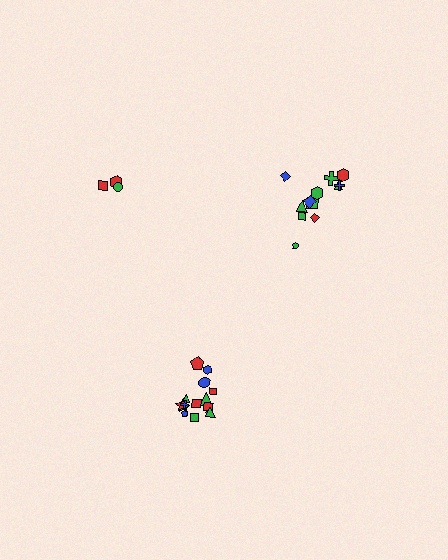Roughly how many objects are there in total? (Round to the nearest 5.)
Roughly 30 objects in total.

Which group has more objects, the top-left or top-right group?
The top-right group.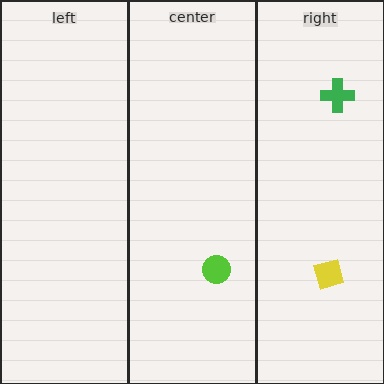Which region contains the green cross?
The right region.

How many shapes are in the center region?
1.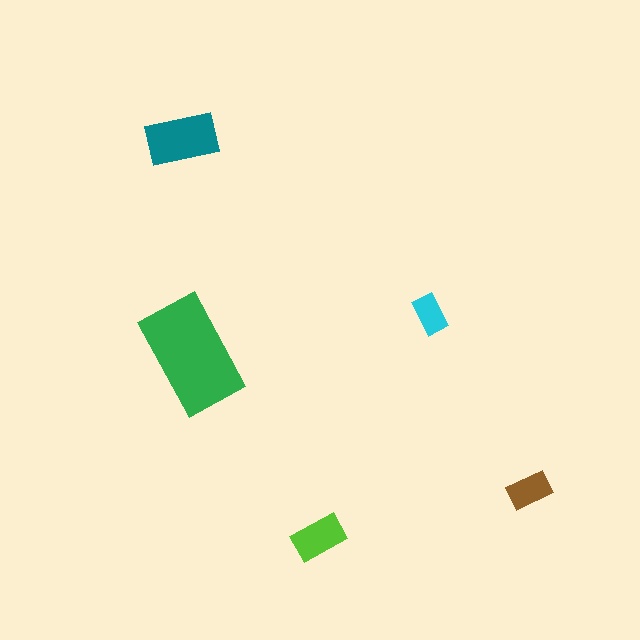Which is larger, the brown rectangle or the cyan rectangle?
The brown one.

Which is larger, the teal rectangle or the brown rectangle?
The teal one.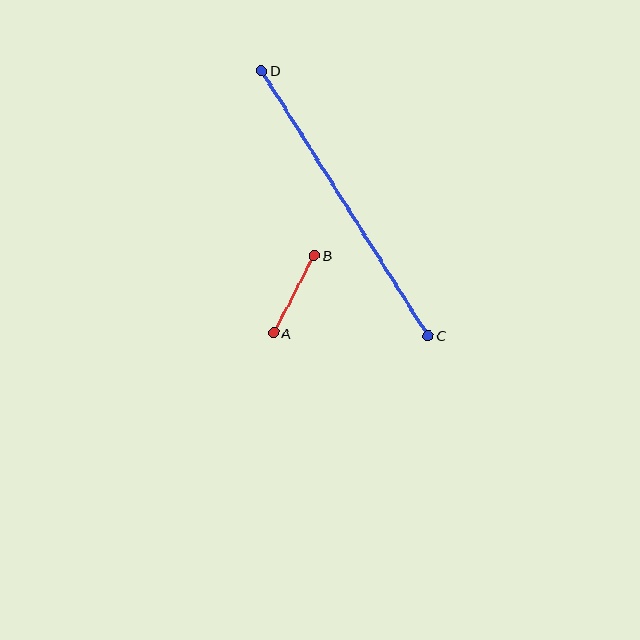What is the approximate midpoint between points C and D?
The midpoint is at approximately (345, 203) pixels.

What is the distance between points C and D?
The distance is approximately 313 pixels.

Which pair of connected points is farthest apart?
Points C and D are farthest apart.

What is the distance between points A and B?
The distance is approximately 87 pixels.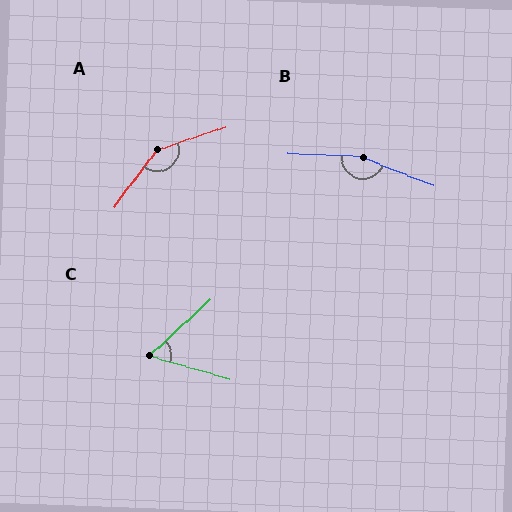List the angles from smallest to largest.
C (59°), A (146°), B (160°).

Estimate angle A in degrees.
Approximately 146 degrees.